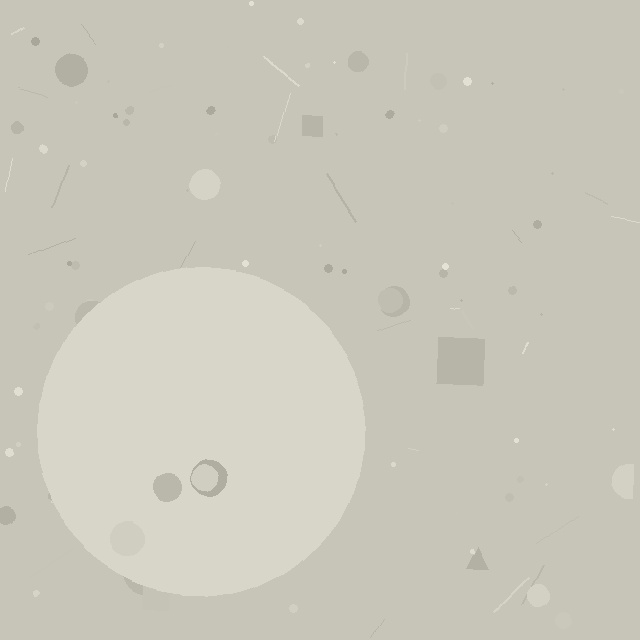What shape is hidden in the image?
A circle is hidden in the image.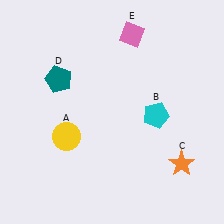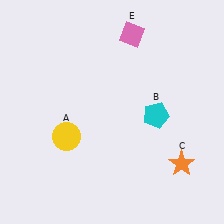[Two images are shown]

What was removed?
The teal pentagon (D) was removed in Image 2.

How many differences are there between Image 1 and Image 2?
There is 1 difference between the two images.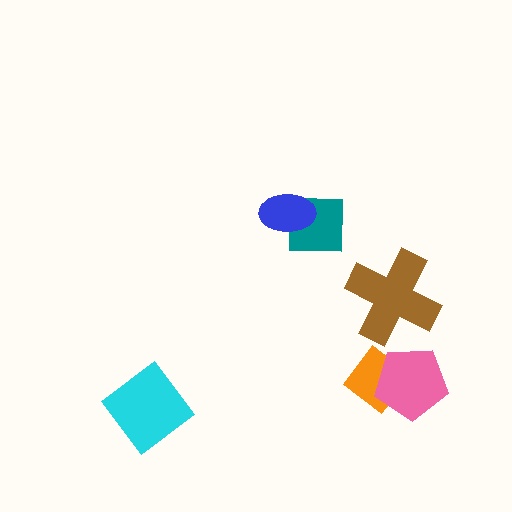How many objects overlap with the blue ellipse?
1 object overlaps with the blue ellipse.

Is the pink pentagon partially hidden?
No, no other shape covers it.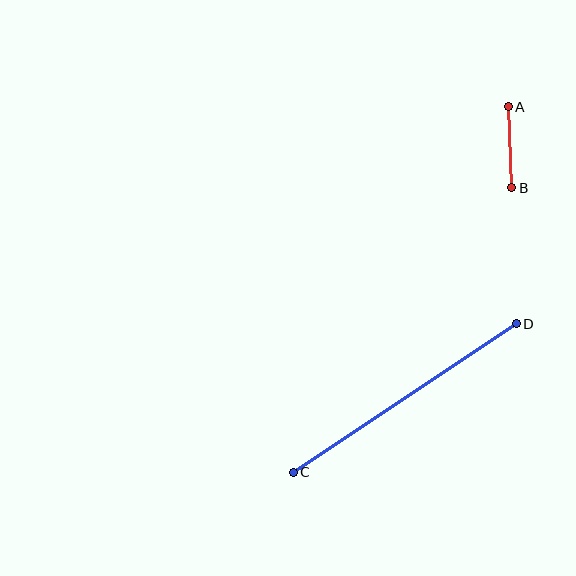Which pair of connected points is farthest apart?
Points C and D are farthest apart.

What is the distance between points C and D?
The distance is approximately 268 pixels.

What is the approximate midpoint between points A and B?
The midpoint is at approximately (510, 147) pixels.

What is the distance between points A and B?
The distance is approximately 81 pixels.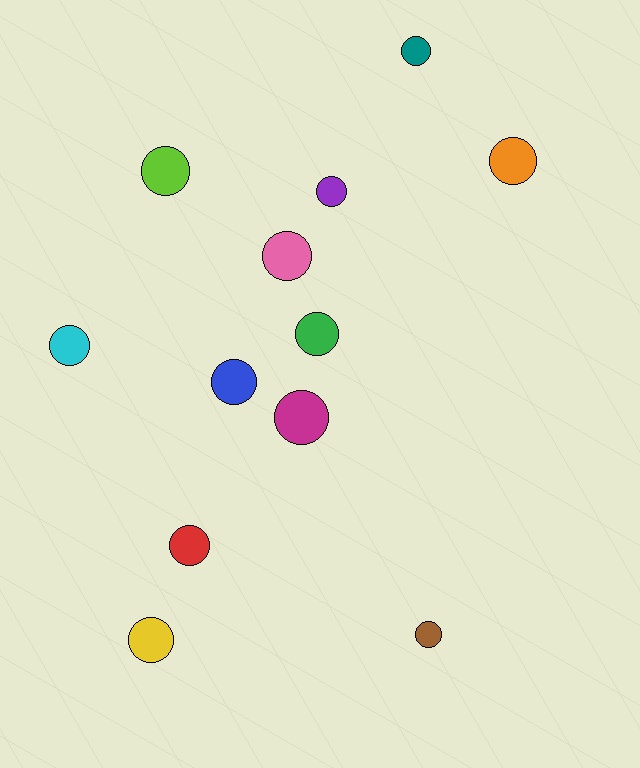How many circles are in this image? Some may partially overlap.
There are 12 circles.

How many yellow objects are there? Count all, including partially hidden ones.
There is 1 yellow object.